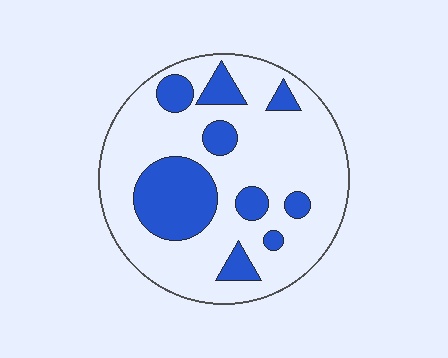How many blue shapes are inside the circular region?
9.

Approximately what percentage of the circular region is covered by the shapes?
Approximately 25%.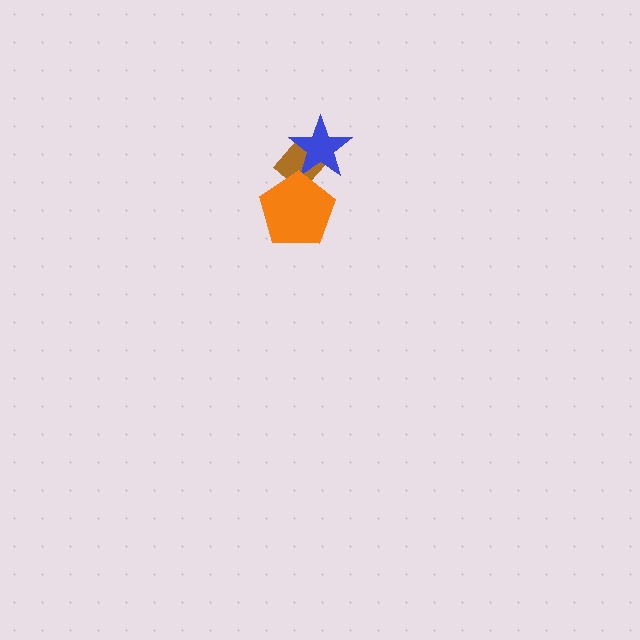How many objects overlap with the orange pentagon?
1 object overlaps with the orange pentagon.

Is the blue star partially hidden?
No, no other shape covers it.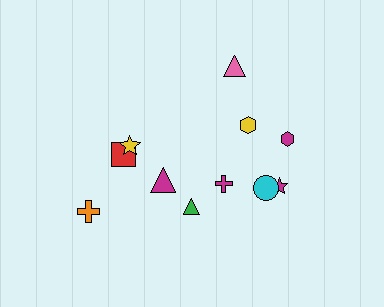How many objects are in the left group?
There are 4 objects.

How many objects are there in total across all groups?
There are 11 objects.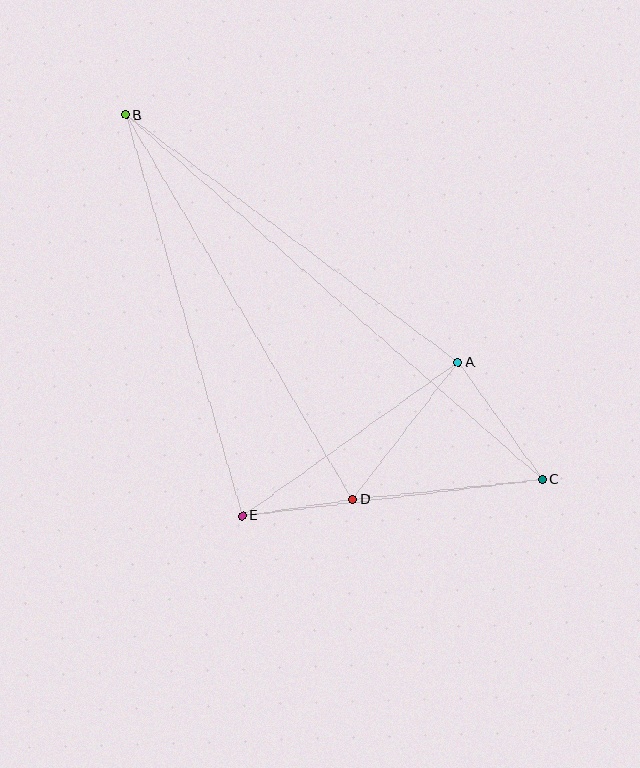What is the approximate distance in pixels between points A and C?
The distance between A and C is approximately 144 pixels.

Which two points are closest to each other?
Points D and E are closest to each other.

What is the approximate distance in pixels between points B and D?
The distance between B and D is approximately 446 pixels.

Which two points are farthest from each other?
Points B and C are farthest from each other.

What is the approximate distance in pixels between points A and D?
The distance between A and D is approximately 173 pixels.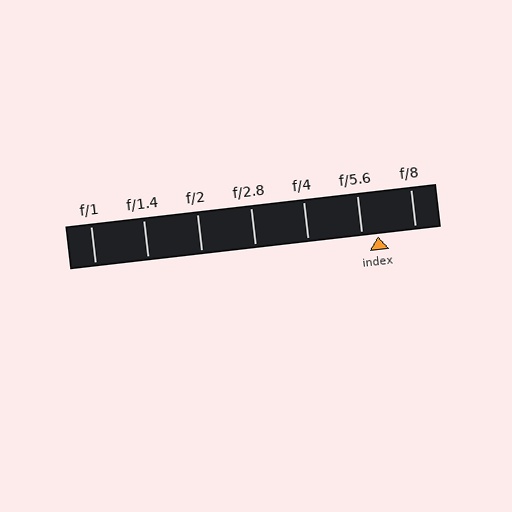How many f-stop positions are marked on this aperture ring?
There are 7 f-stop positions marked.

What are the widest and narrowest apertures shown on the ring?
The widest aperture shown is f/1 and the narrowest is f/8.